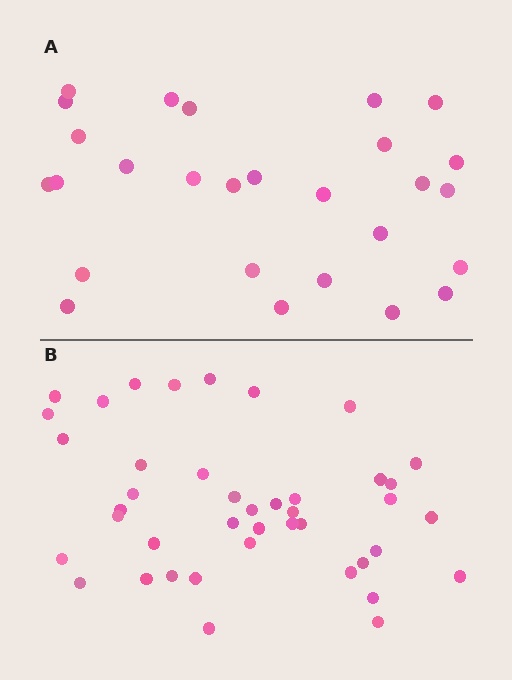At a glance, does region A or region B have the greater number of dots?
Region B (the bottom region) has more dots.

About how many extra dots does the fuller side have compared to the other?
Region B has approximately 15 more dots than region A.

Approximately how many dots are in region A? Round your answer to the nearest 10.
About 30 dots. (The exact count is 27, which rounds to 30.)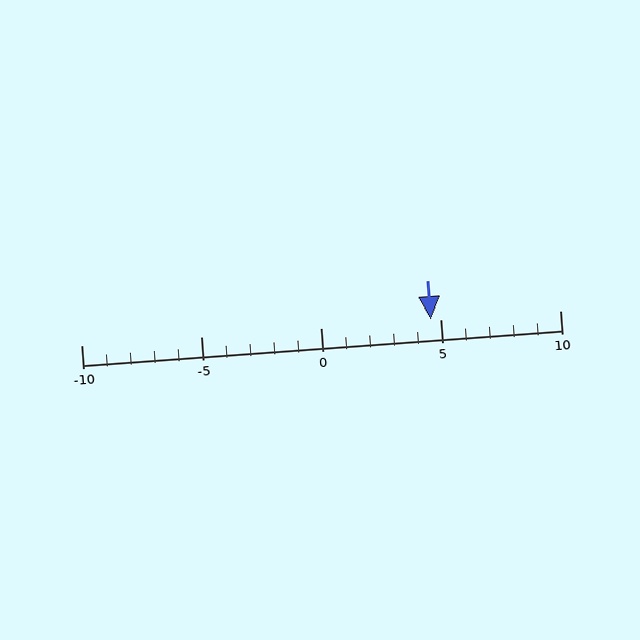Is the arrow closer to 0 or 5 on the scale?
The arrow is closer to 5.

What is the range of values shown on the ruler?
The ruler shows values from -10 to 10.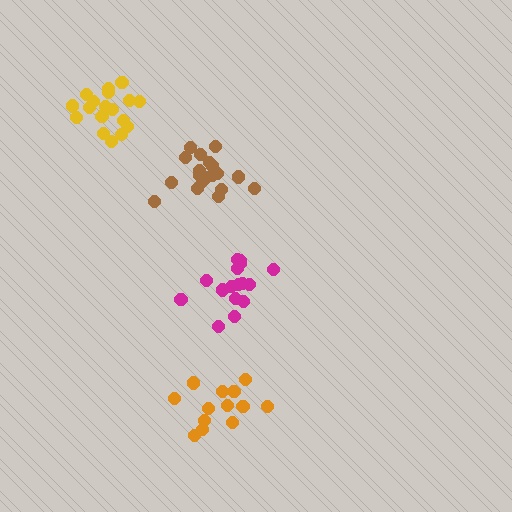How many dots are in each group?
Group 1: 16 dots, Group 2: 19 dots, Group 3: 13 dots, Group 4: 18 dots (66 total).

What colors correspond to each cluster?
The clusters are colored: magenta, brown, orange, yellow.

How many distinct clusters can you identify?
There are 4 distinct clusters.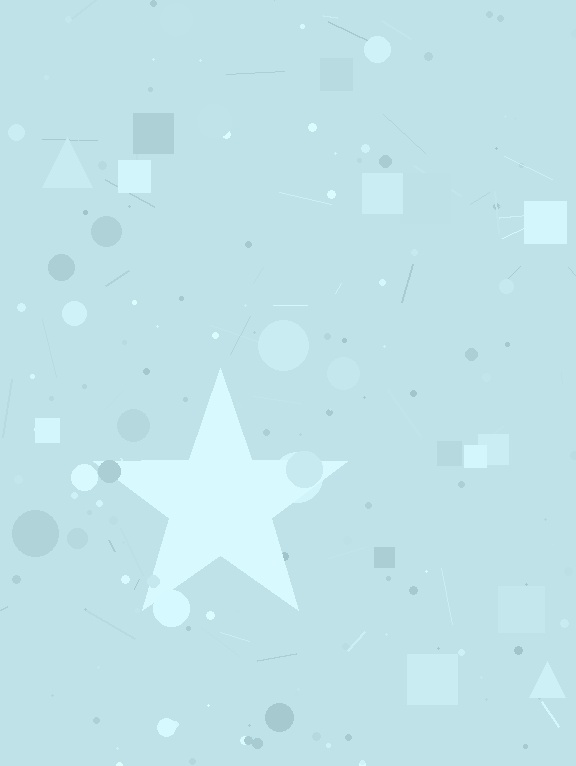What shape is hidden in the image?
A star is hidden in the image.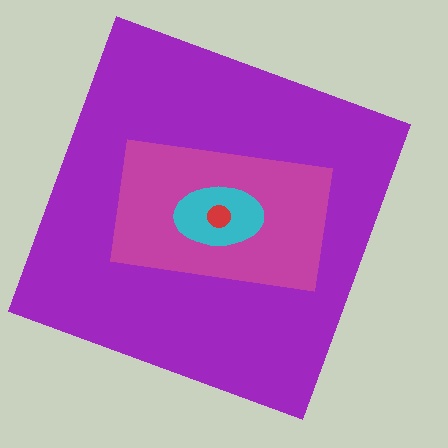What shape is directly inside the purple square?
The magenta rectangle.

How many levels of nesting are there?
4.